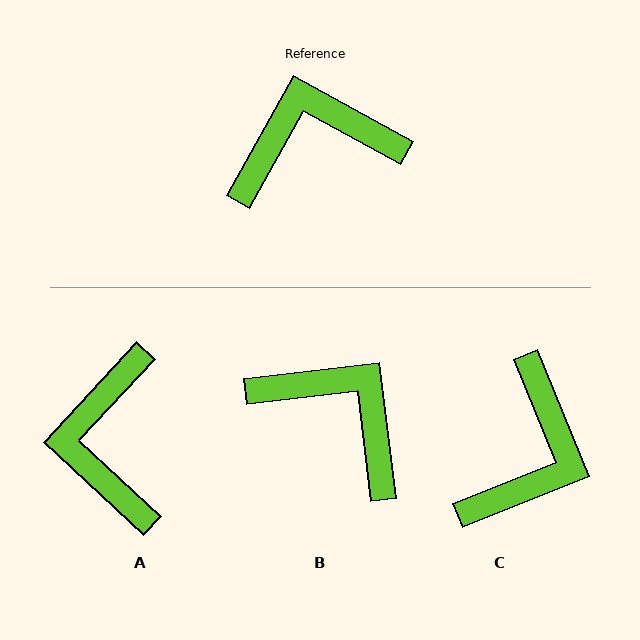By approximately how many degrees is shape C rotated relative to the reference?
Approximately 129 degrees clockwise.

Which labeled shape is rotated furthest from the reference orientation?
C, about 129 degrees away.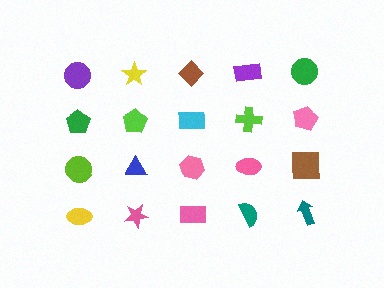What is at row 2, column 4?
A lime cross.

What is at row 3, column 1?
A lime circle.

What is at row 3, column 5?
A brown square.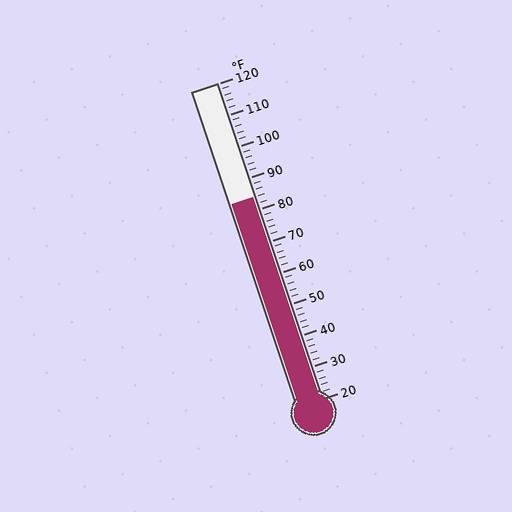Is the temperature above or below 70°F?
The temperature is above 70°F.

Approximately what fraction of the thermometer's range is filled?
The thermometer is filled to approximately 65% of its range.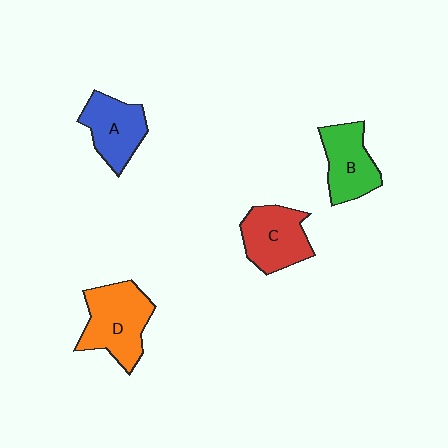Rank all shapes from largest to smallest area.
From largest to smallest: D (orange), C (red), B (green), A (blue).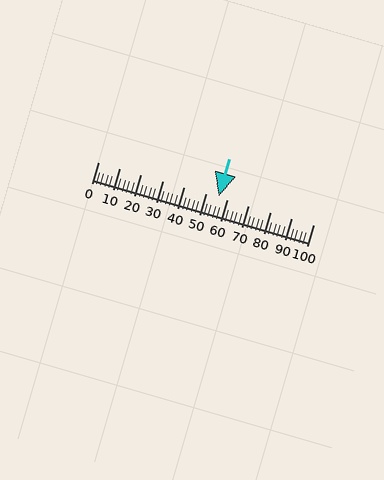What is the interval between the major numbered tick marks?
The major tick marks are spaced 10 units apart.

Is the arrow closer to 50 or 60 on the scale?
The arrow is closer to 60.